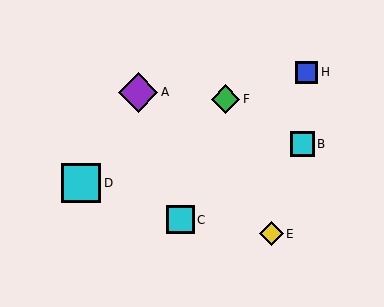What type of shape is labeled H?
Shape H is a blue square.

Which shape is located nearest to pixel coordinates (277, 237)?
The yellow diamond (labeled E) at (271, 234) is nearest to that location.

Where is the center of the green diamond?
The center of the green diamond is at (226, 99).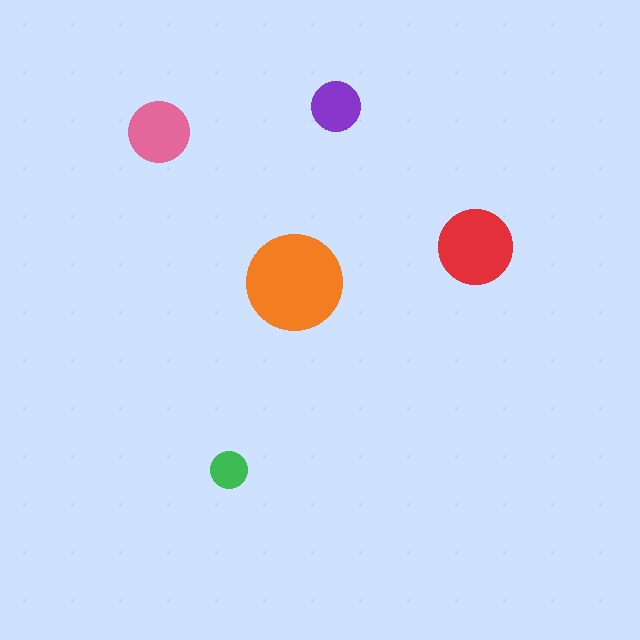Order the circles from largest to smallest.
the orange one, the red one, the pink one, the purple one, the green one.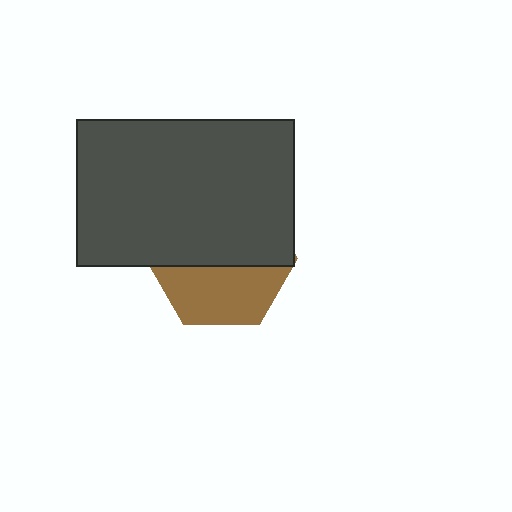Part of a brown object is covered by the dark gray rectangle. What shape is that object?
It is a hexagon.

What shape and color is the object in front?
The object in front is a dark gray rectangle.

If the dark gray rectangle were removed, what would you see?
You would see the complete brown hexagon.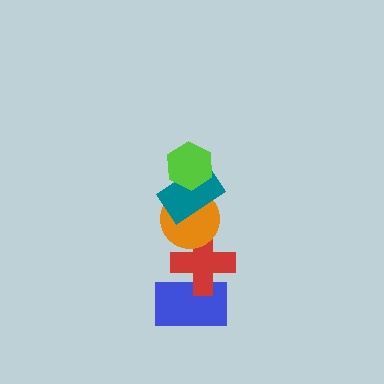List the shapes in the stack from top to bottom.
From top to bottom: the lime hexagon, the teal rectangle, the orange circle, the red cross, the blue rectangle.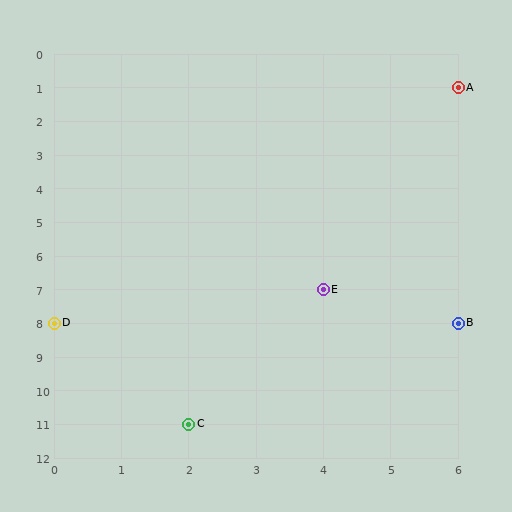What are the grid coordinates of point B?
Point B is at grid coordinates (6, 8).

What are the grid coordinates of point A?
Point A is at grid coordinates (6, 1).